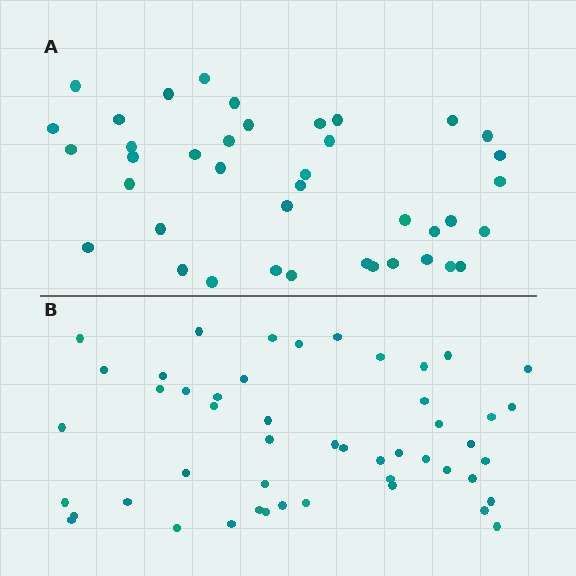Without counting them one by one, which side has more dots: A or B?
Region B (the bottom region) has more dots.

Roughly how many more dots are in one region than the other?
Region B has roughly 8 or so more dots than region A.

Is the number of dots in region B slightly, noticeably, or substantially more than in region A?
Region B has only slightly more — the two regions are fairly close. The ratio is roughly 1.2 to 1.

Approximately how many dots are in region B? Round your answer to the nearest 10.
About 50 dots. (The exact count is 49, which rounds to 50.)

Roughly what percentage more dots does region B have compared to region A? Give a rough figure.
About 20% more.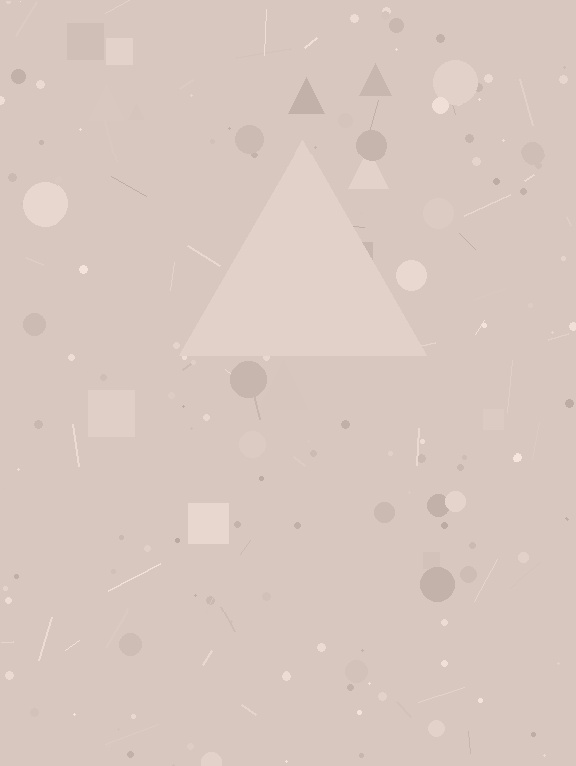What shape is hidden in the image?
A triangle is hidden in the image.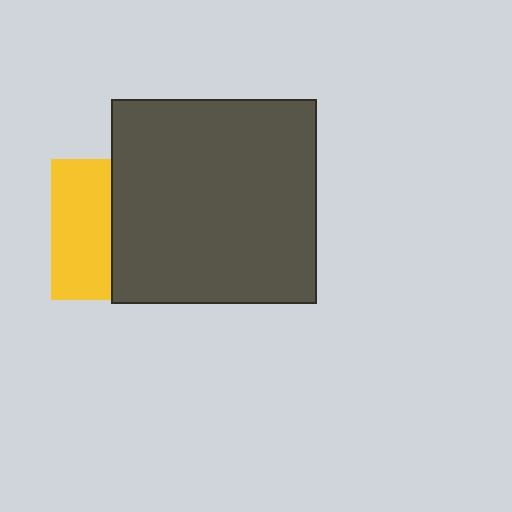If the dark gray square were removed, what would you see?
You would see the complete yellow square.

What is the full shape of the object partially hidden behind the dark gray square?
The partially hidden object is a yellow square.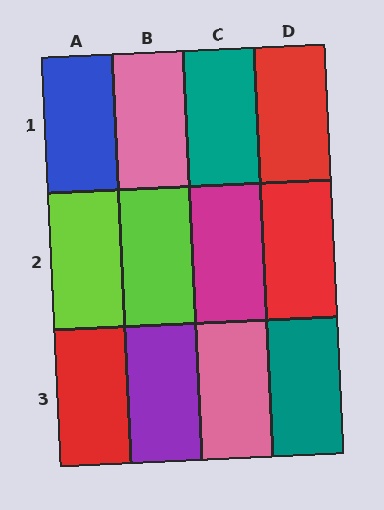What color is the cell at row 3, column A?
Red.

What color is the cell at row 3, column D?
Teal.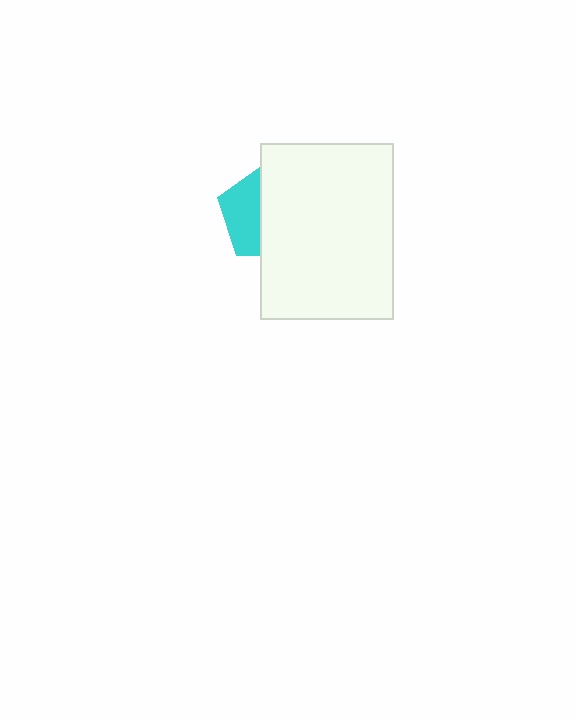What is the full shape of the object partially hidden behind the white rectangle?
The partially hidden object is a cyan pentagon.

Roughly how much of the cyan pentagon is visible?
A small part of it is visible (roughly 40%).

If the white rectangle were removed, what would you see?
You would see the complete cyan pentagon.